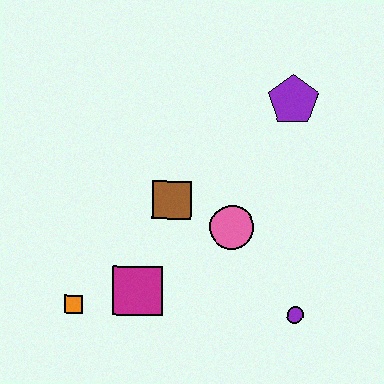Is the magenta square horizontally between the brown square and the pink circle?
No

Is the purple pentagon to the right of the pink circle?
Yes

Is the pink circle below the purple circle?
No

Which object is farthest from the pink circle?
The orange square is farthest from the pink circle.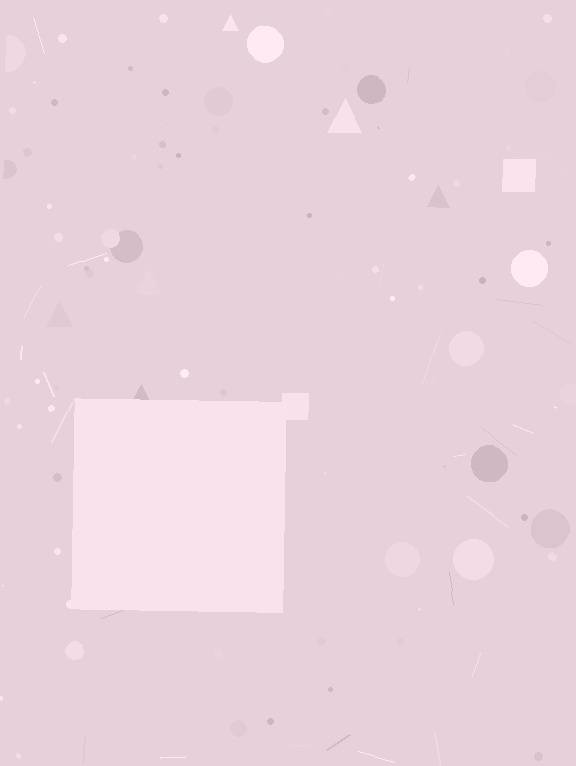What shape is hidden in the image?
A square is hidden in the image.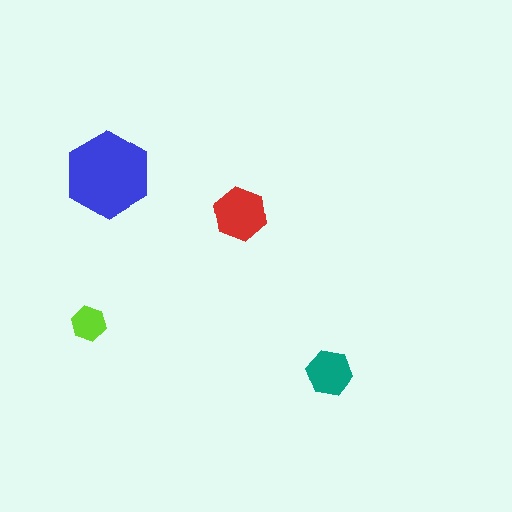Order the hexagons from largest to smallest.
the blue one, the red one, the teal one, the lime one.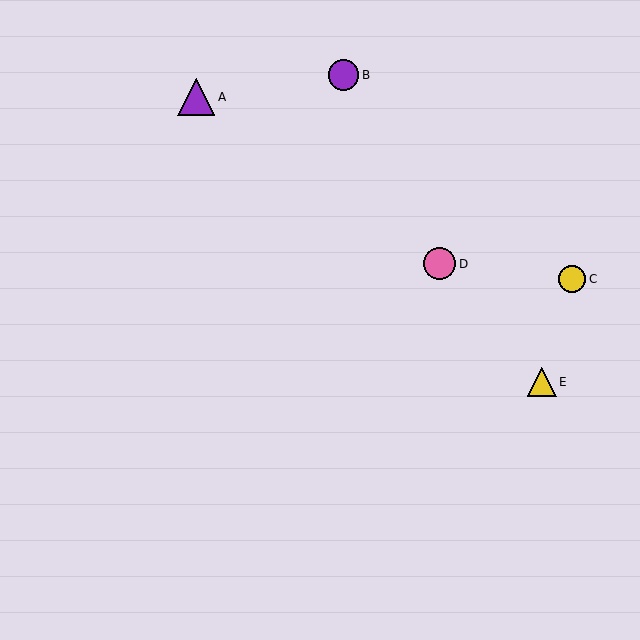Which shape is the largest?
The purple triangle (labeled A) is the largest.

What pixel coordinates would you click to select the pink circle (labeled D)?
Click at (440, 264) to select the pink circle D.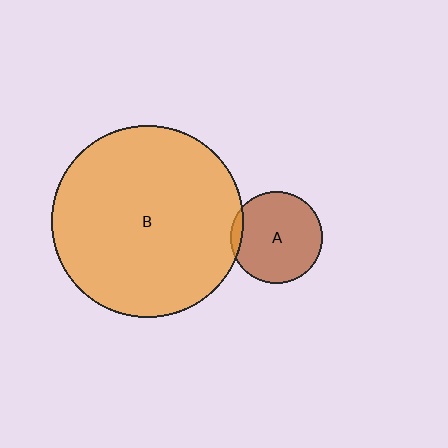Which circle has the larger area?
Circle B (orange).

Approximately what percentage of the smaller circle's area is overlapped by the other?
Approximately 5%.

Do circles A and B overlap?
Yes.